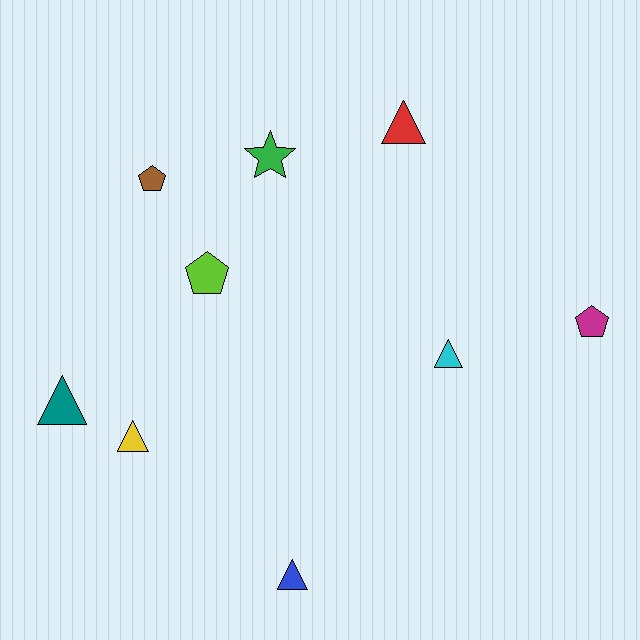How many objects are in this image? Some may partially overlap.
There are 9 objects.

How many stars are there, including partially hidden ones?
There is 1 star.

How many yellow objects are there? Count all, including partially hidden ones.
There is 1 yellow object.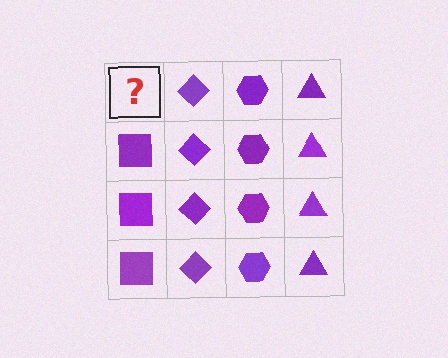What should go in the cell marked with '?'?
The missing cell should contain a purple square.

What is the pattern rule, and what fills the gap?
The rule is that each column has a consistent shape. The gap should be filled with a purple square.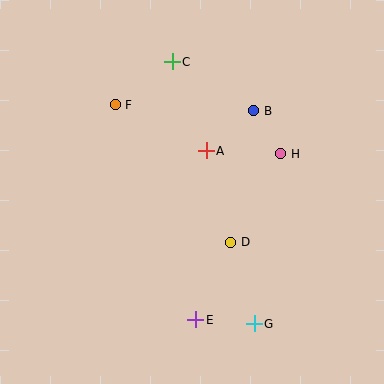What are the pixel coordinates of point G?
Point G is at (254, 324).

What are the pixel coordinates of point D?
Point D is at (231, 243).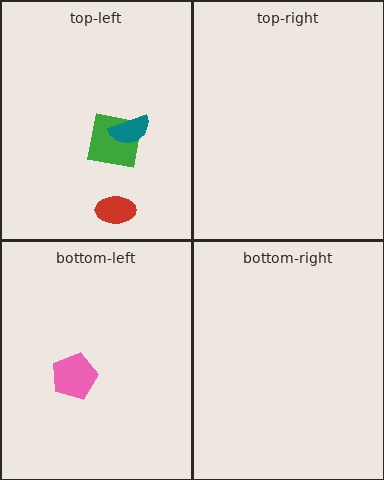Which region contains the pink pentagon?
The bottom-left region.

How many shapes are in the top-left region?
3.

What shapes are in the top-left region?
The green square, the red ellipse, the teal semicircle.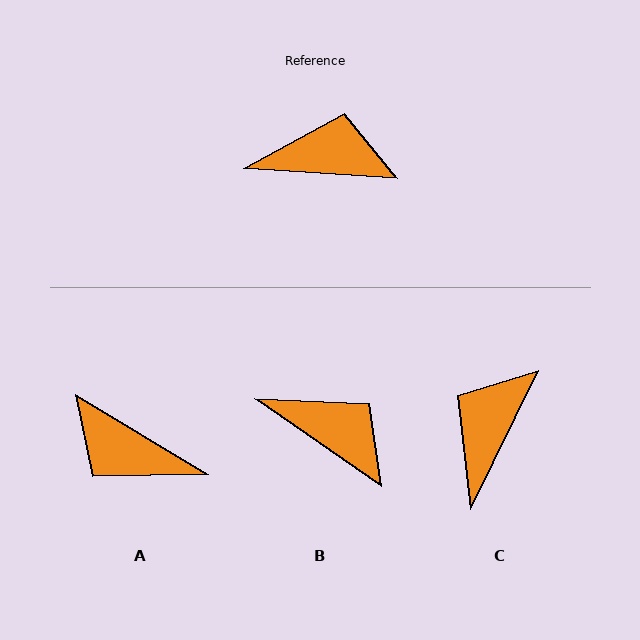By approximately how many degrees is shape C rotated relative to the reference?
Approximately 67 degrees counter-clockwise.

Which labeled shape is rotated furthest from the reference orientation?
A, about 152 degrees away.